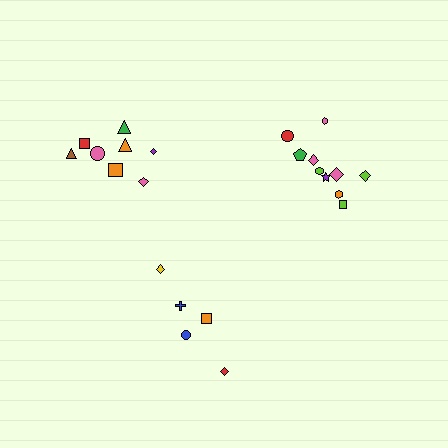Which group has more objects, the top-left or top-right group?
The top-right group.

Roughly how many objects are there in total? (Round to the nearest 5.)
Roughly 25 objects in total.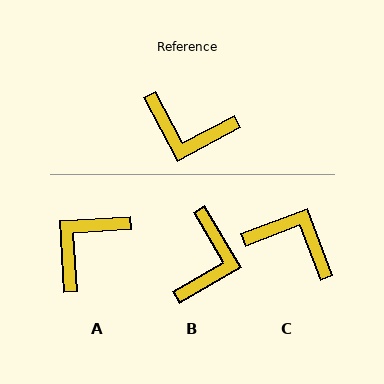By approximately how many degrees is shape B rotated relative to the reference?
Approximately 92 degrees counter-clockwise.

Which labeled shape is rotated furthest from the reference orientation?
C, about 172 degrees away.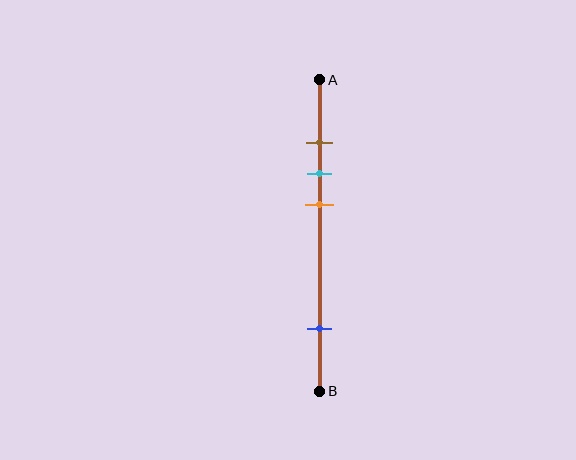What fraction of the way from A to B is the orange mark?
The orange mark is approximately 40% (0.4) of the way from A to B.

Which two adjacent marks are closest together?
The brown and cyan marks are the closest adjacent pair.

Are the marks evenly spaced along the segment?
No, the marks are not evenly spaced.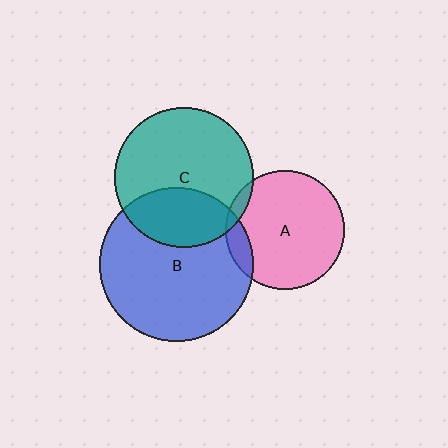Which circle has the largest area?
Circle B (blue).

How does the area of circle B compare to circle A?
Approximately 1.7 times.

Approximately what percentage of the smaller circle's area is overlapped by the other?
Approximately 5%.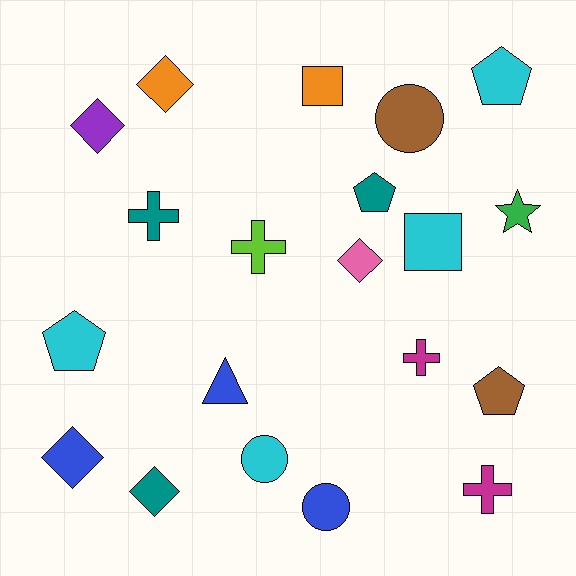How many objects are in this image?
There are 20 objects.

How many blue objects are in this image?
There are 3 blue objects.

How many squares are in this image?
There are 2 squares.